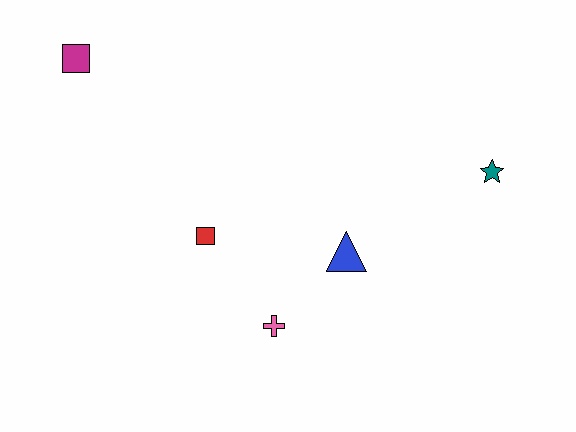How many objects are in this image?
There are 5 objects.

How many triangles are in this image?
There is 1 triangle.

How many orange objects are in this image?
There are no orange objects.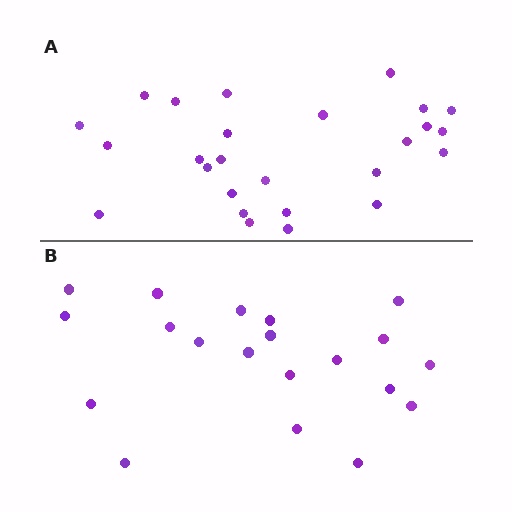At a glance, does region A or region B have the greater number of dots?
Region A (the top region) has more dots.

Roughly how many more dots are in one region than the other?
Region A has about 6 more dots than region B.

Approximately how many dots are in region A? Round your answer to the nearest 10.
About 30 dots. (The exact count is 26, which rounds to 30.)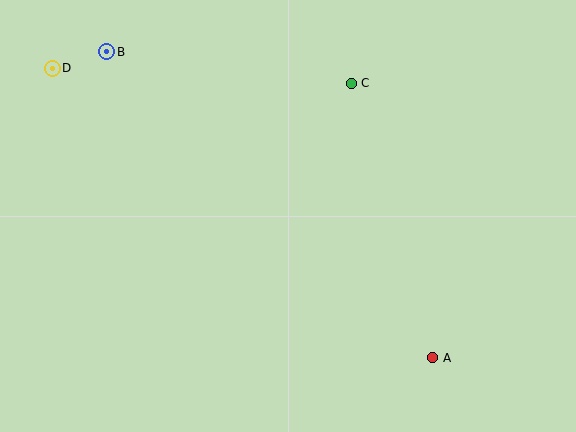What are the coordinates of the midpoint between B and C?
The midpoint between B and C is at (229, 68).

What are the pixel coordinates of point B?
Point B is at (107, 52).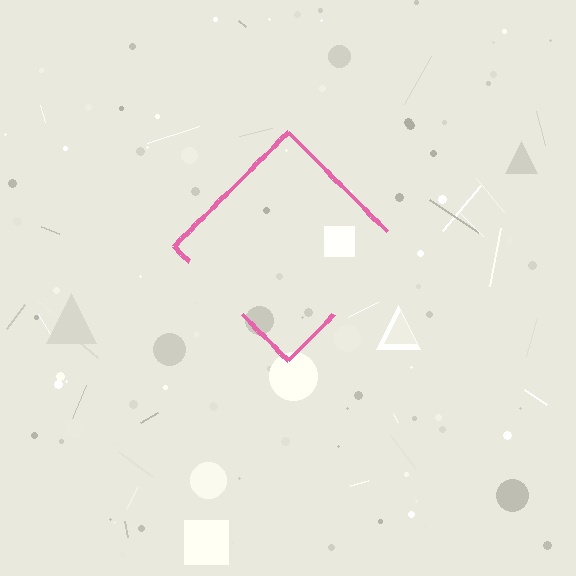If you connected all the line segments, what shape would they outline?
They would outline a diamond.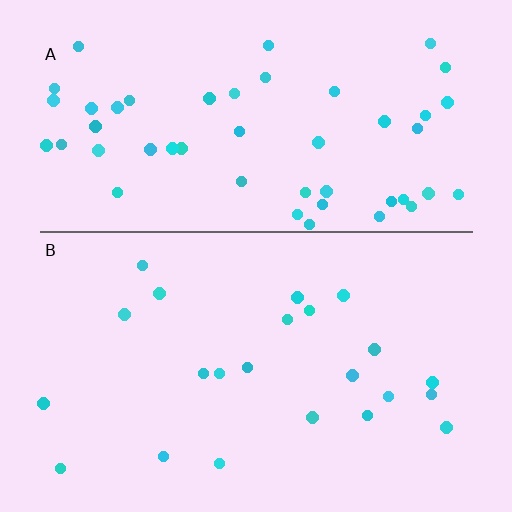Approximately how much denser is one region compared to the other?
Approximately 2.2× — region A over region B.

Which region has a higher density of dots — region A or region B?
A (the top).